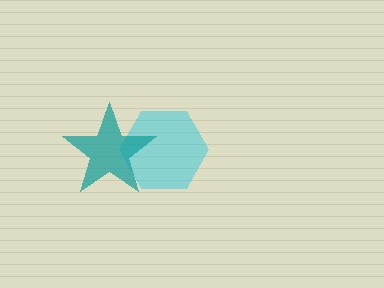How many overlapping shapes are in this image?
There are 2 overlapping shapes in the image.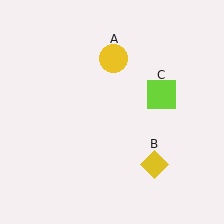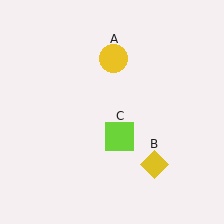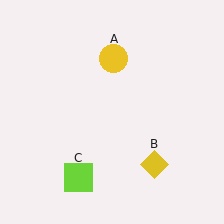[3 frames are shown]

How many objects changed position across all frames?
1 object changed position: lime square (object C).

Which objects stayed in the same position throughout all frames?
Yellow circle (object A) and yellow diamond (object B) remained stationary.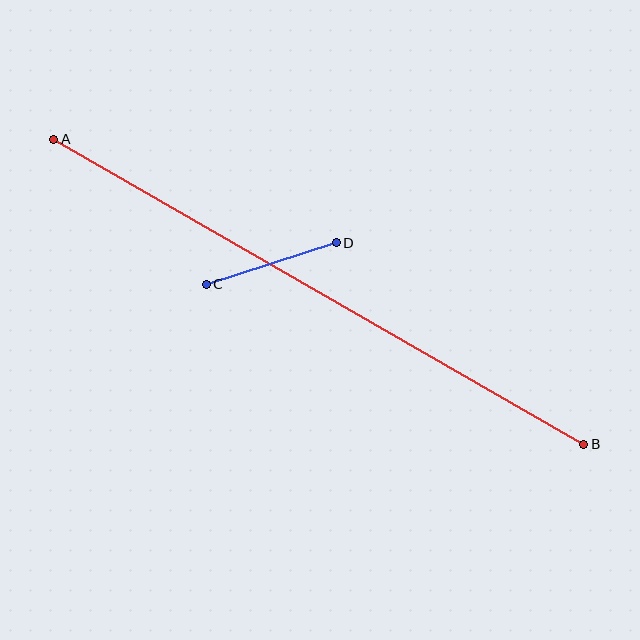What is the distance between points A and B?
The distance is approximately 611 pixels.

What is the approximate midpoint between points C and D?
The midpoint is at approximately (271, 264) pixels.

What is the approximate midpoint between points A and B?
The midpoint is at approximately (319, 292) pixels.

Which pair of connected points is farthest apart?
Points A and B are farthest apart.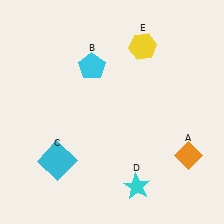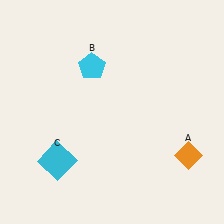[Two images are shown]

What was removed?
The cyan star (D), the yellow hexagon (E) were removed in Image 2.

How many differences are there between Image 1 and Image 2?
There are 2 differences between the two images.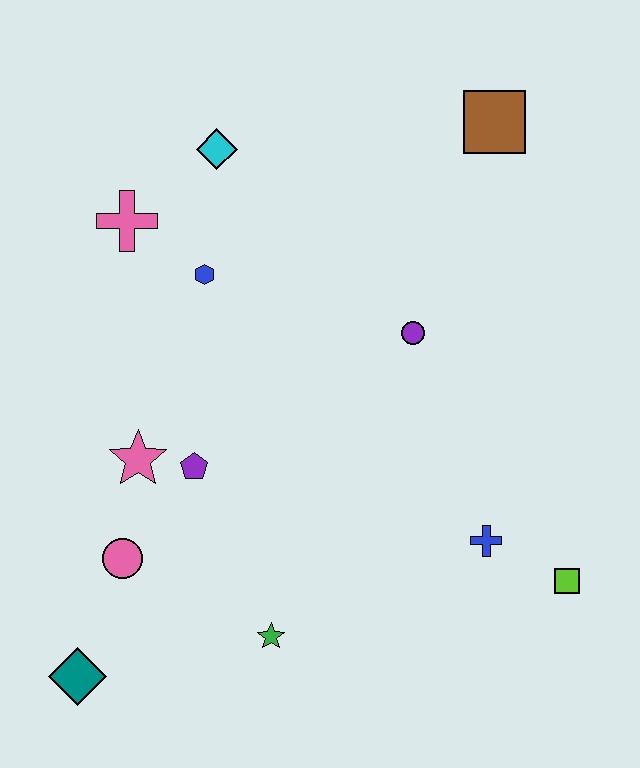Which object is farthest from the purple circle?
The teal diamond is farthest from the purple circle.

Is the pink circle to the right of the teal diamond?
Yes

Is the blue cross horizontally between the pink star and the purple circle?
No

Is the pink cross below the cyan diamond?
Yes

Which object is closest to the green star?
The pink circle is closest to the green star.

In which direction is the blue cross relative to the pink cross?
The blue cross is to the right of the pink cross.